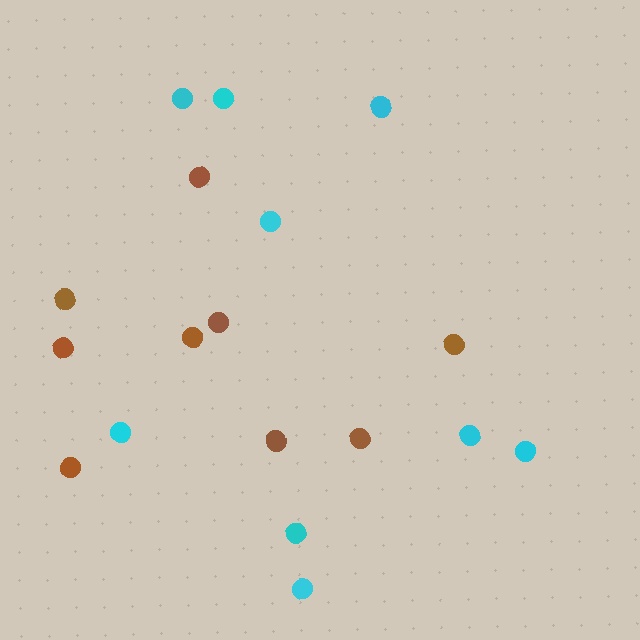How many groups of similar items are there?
There are 2 groups: one group of cyan circles (9) and one group of brown circles (9).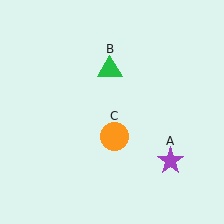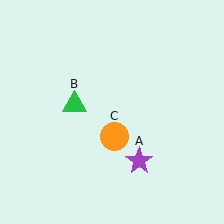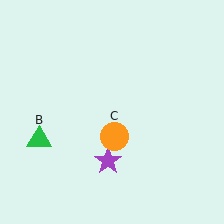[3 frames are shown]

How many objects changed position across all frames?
2 objects changed position: purple star (object A), green triangle (object B).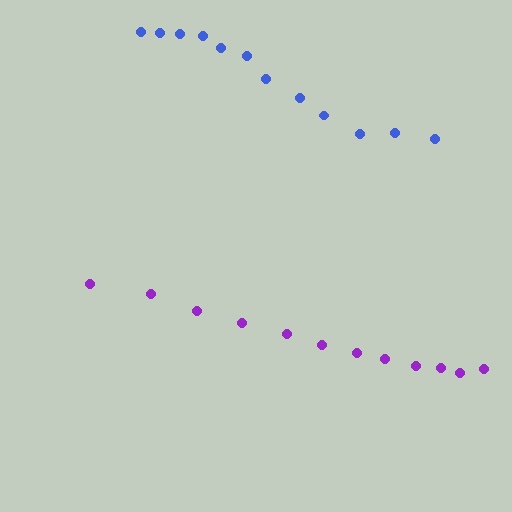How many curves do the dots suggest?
There are 2 distinct paths.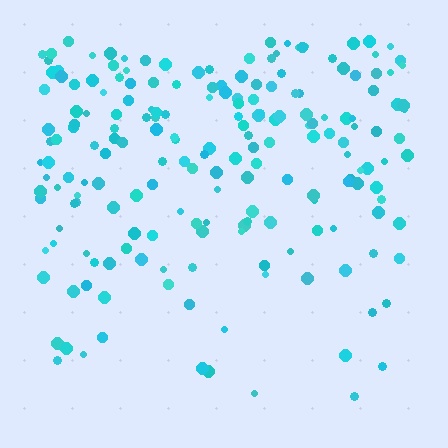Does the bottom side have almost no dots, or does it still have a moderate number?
Still a moderate number, just noticeably fewer than the top.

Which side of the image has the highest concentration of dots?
The top.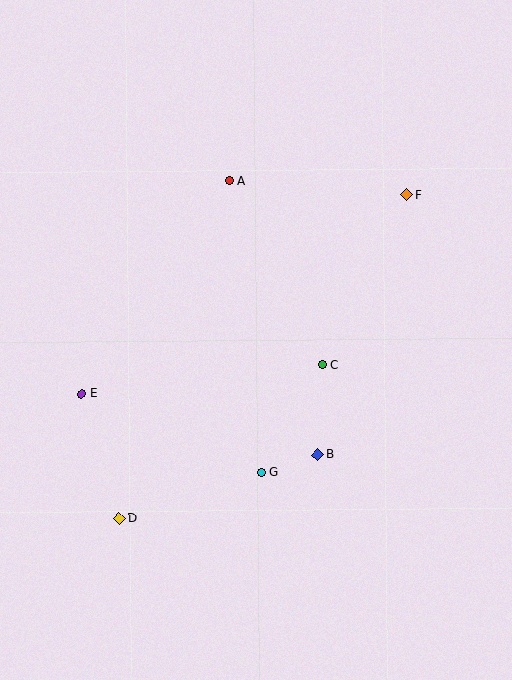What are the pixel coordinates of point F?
Point F is at (407, 195).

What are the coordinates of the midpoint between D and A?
The midpoint between D and A is at (174, 350).